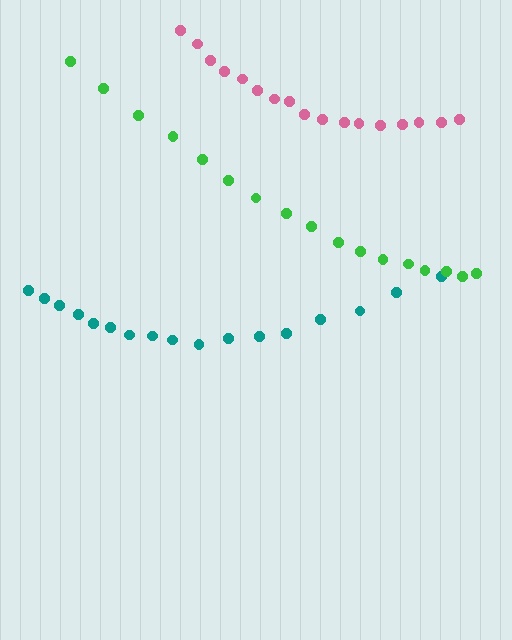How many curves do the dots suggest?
There are 3 distinct paths.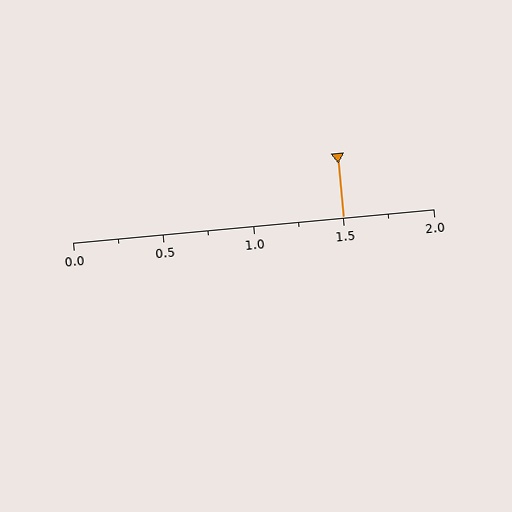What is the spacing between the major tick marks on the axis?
The major ticks are spaced 0.5 apart.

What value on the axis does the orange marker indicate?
The marker indicates approximately 1.5.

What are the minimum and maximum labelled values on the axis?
The axis runs from 0.0 to 2.0.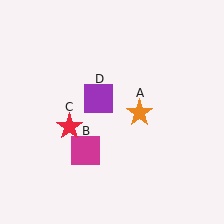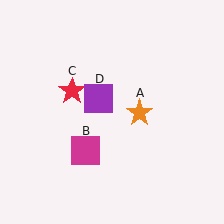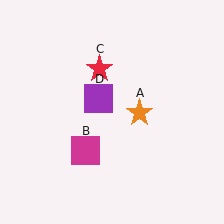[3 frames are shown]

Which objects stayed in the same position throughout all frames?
Orange star (object A) and magenta square (object B) and purple square (object D) remained stationary.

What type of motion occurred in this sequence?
The red star (object C) rotated clockwise around the center of the scene.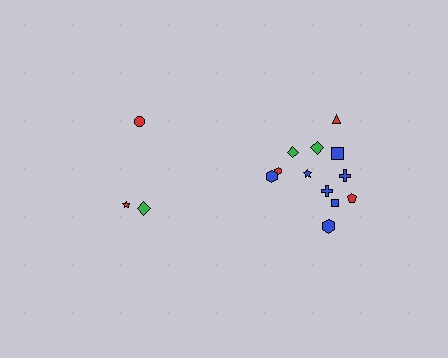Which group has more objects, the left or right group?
The right group.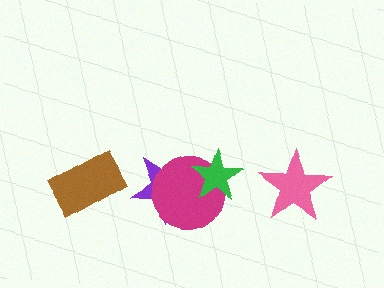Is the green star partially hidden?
No, no other shape covers it.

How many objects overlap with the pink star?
0 objects overlap with the pink star.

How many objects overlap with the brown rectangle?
0 objects overlap with the brown rectangle.